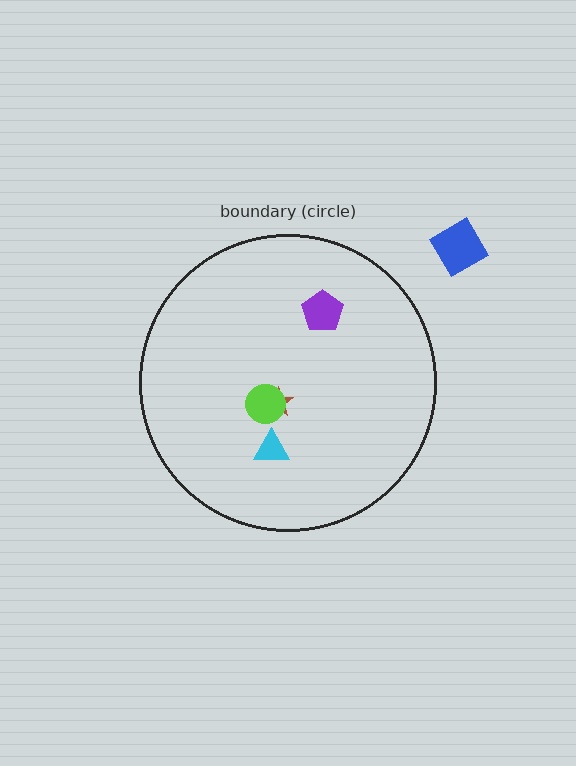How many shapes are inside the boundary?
4 inside, 1 outside.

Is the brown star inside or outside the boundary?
Inside.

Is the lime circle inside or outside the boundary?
Inside.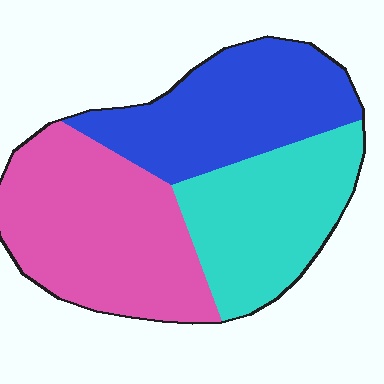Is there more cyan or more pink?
Pink.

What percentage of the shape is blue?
Blue covers about 30% of the shape.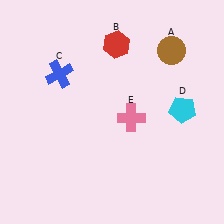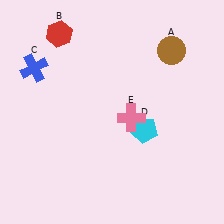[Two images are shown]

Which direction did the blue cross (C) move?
The blue cross (C) moved left.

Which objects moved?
The objects that moved are: the red hexagon (B), the blue cross (C), the cyan pentagon (D).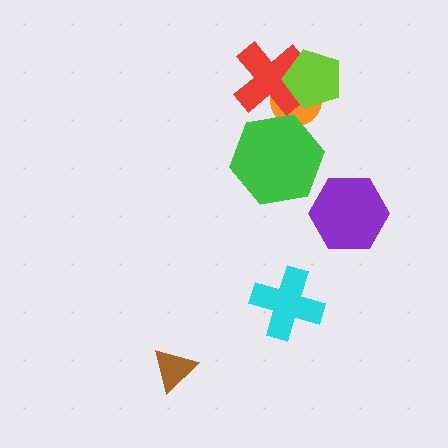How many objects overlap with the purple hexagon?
0 objects overlap with the purple hexagon.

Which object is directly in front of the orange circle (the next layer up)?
The red cross is directly in front of the orange circle.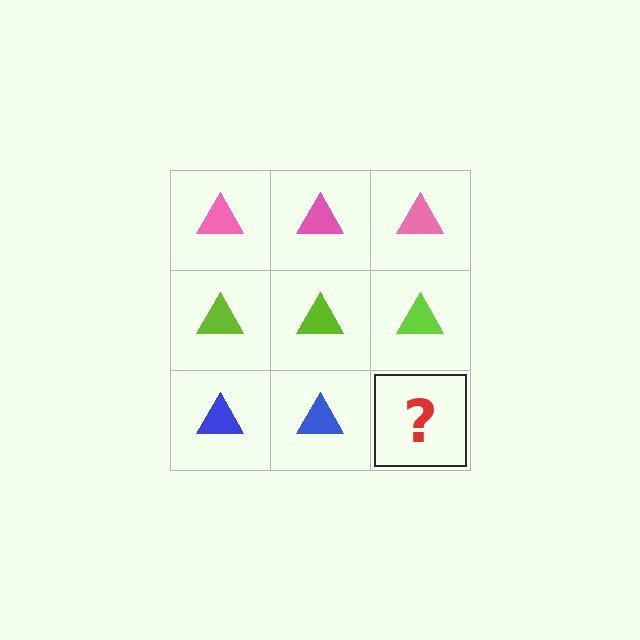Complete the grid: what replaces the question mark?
The question mark should be replaced with a blue triangle.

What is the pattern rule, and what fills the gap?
The rule is that each row has a consistent color. The gap should be filled with a blue triangle.